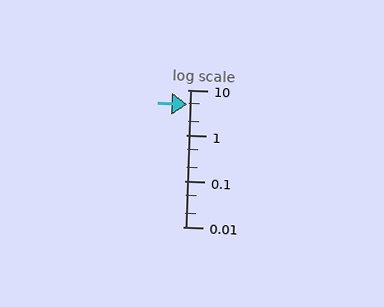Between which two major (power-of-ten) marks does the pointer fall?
The pointer is between 1 and 10.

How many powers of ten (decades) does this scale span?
The scale spans 3 decades, from 0.01 to 10.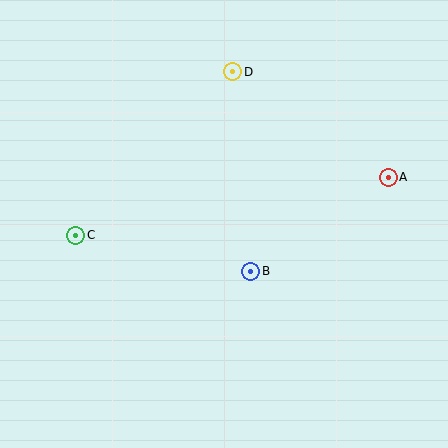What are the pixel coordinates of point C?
Point C is at (76, 235).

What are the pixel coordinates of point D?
Point D is at (233, 72).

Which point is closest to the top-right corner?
Point A is closest to the top-right corner.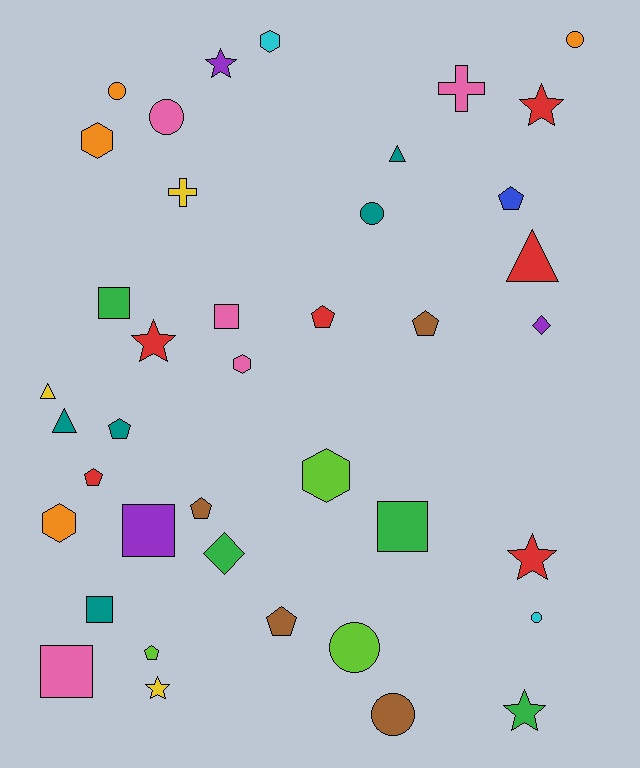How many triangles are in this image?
There are 4 triangles.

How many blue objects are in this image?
There is 1 blue object.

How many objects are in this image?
There are 40 objects.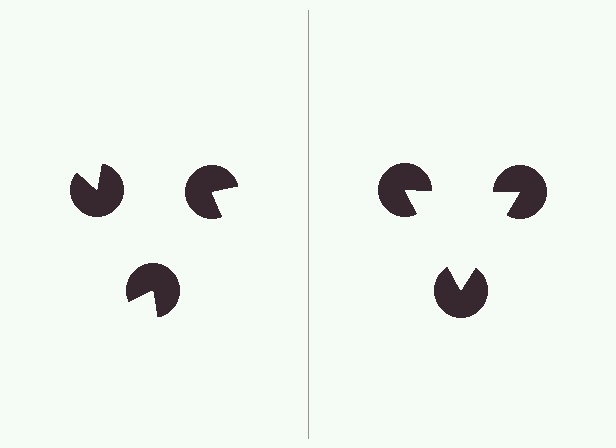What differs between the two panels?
The pac-man discs are positioned identically on both sides; only the wedge orientations differ. On the right they align to a triangle; on the left they are misaligned.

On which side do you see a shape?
An illusory triangle appears on the right side. On the left side the wedge cuts are rotated, so no coherent shape forms.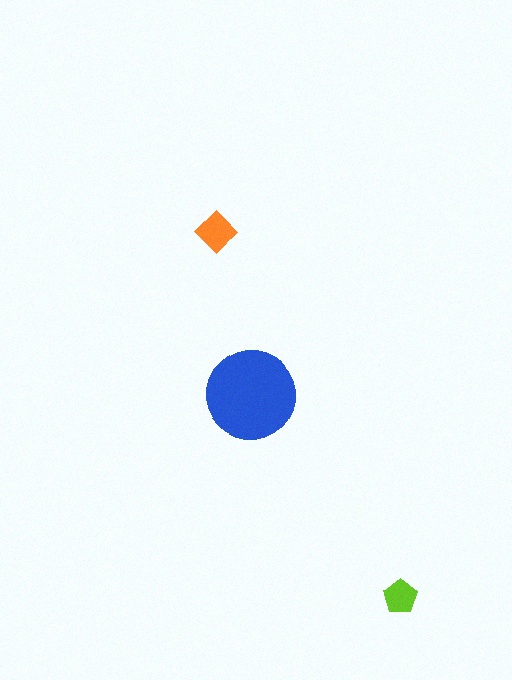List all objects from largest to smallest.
The blue circle, the orange diamond, the lime pentagon.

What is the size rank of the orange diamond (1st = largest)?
2nd.